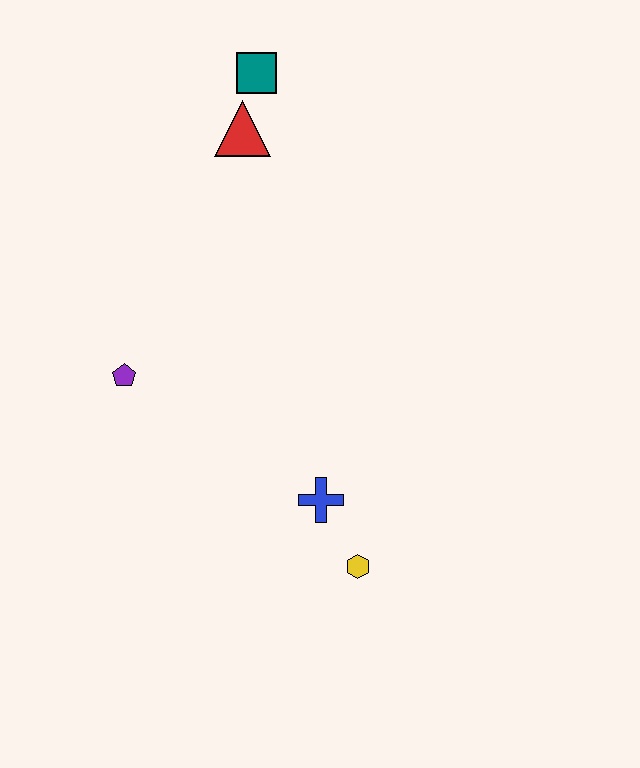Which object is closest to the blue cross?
The yellow hexagon is closest to the blue cross.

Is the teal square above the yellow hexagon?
Yes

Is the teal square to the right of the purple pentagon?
Yes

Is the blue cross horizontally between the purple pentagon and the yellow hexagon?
Yes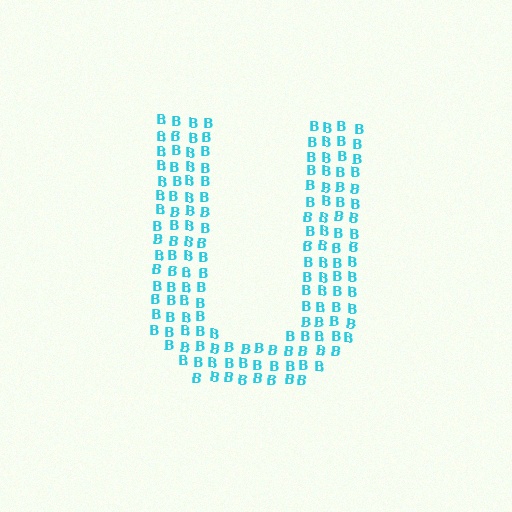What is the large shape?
The large shape is the letter U.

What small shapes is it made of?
It is made of small letter B's.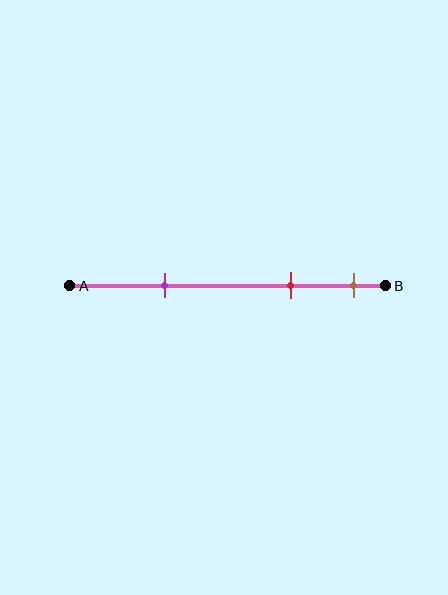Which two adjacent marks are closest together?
The red and brown marks are the closest adjacent pair.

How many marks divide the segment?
There are 3 marks dividing the segment.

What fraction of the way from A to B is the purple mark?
The purple mark is approximately 30% (0.3) of the way from A to B.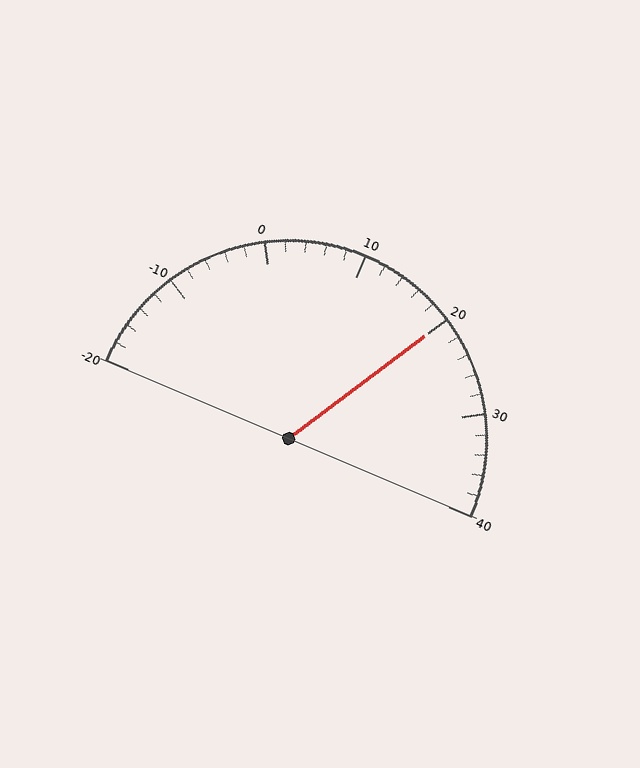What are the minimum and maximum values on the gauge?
The gauge ranges from -20 to 40.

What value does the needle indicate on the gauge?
The needle indicates approximately 20.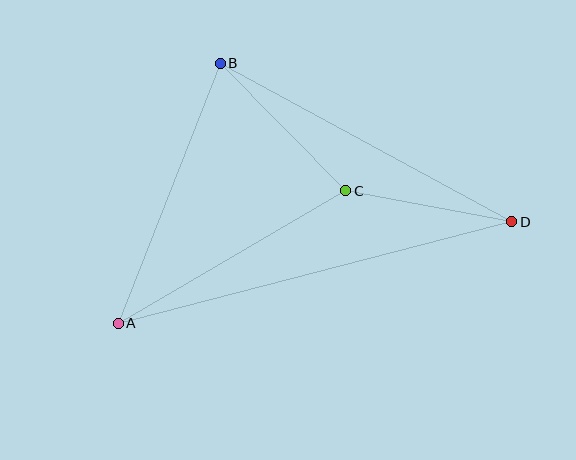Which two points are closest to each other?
Points C and D are closest to each other.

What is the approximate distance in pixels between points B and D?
The distance between B and D is approximately 332 pixels.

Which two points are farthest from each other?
Points A and D are farthest from each other.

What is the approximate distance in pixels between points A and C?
The distance between A and C is approximately 263 pixels.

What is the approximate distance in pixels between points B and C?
The distance between B and C is approximately 179 pixels.